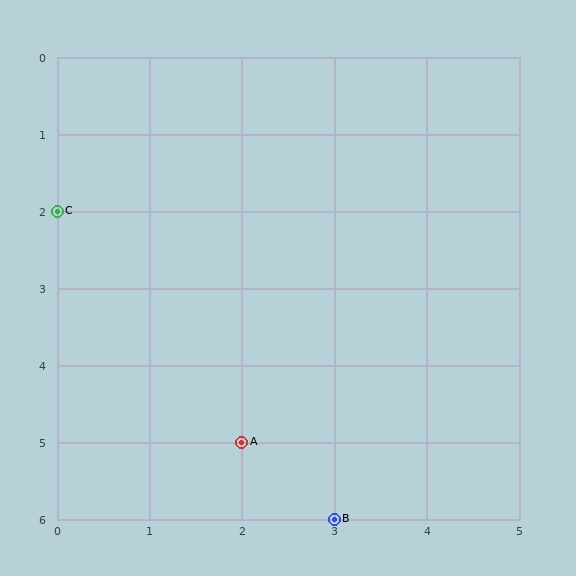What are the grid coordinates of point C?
Point C is at grid coordinates (0, 2).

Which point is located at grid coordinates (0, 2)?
Point C is at (0, 2).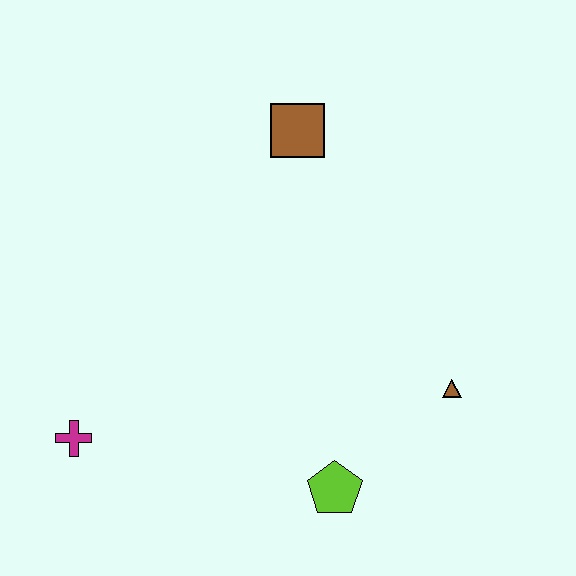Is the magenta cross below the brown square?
Yes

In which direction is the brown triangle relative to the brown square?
The brown triangle is below the brown square.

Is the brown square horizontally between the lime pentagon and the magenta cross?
Yes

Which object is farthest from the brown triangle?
The magenta cross is farthest from the brown triangle.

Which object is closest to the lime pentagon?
The brown triangle is closest to the lime pentagon.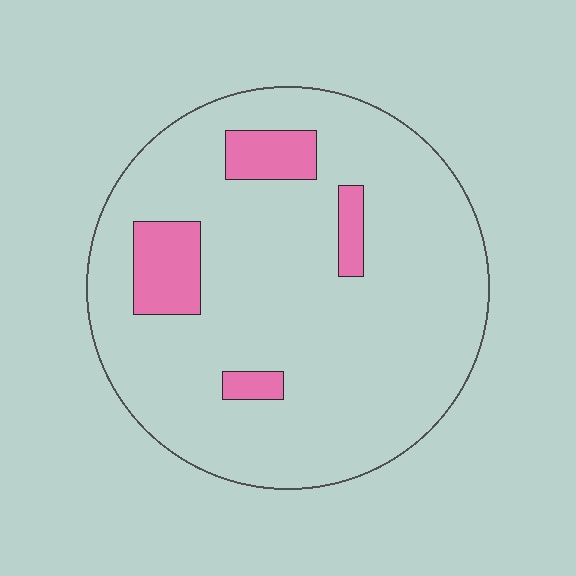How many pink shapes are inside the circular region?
4.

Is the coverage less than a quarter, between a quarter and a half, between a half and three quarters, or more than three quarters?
Less than a quarter.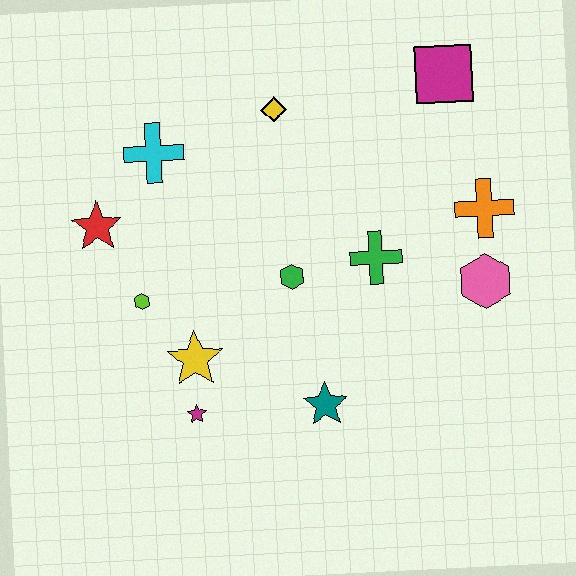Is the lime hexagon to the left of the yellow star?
Yes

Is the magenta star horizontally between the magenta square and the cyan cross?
Yes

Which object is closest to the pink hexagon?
The orange cross is closest to the pink hexagon.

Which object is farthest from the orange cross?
The red star is farthest from the orange cross.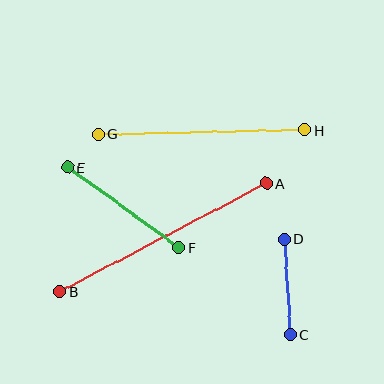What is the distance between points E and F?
The distance is approximately 137 pixels.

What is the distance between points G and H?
The distance is approximately 206 pixels.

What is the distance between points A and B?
The distance is approximately 233 pixels.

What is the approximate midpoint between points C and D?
The midpoint is at approximately (287, 287) pixels.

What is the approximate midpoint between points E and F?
The midpoint is at approximately (123, 207) pixels.